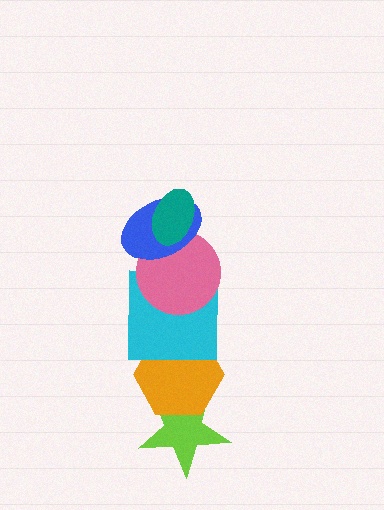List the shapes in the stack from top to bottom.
From top to bottom: the teal ellipse, the blue ellipse, the pink circle, the cyan square, the orange hexagon, the lime star.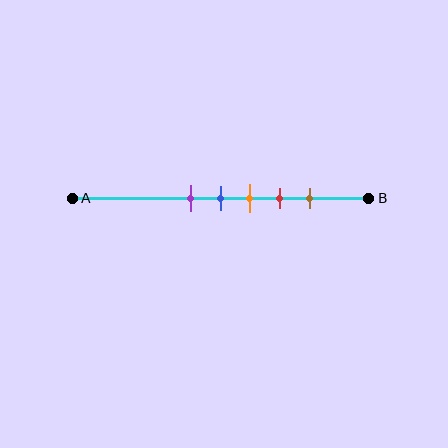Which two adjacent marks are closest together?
The purple and blue marks are the closest adjacent pair.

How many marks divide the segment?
There are 5 marks dividing the segment.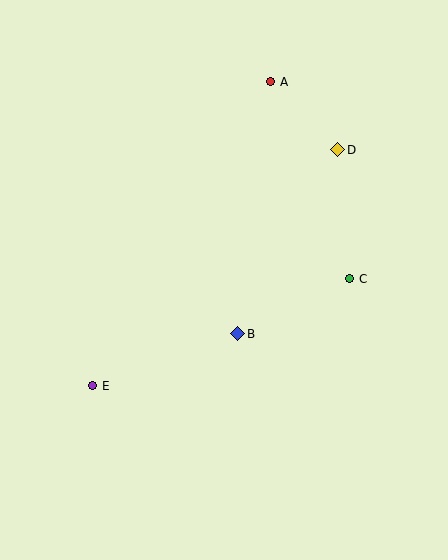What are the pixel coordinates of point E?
Point E is at (93, 386).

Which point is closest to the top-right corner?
Point D is closest to the top-right corner.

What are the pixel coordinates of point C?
Point C is at (350, 279).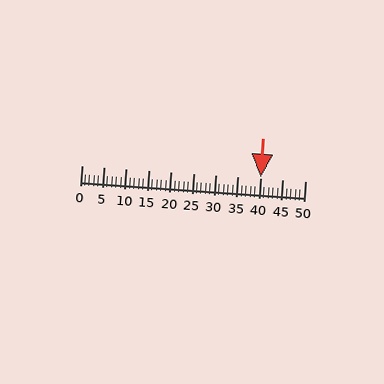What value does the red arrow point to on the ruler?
The red arrow points to approximately 40.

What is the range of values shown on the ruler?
The ruler shows values from 0 to 50.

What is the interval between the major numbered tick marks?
The major tick marks are spaced 5 units apart.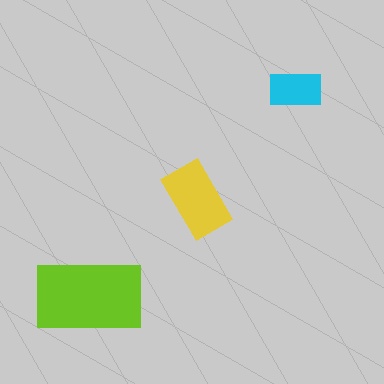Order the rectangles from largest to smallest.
the lime one, the yellow one, the cyan one.